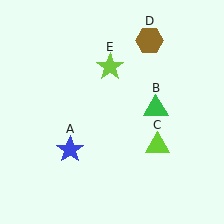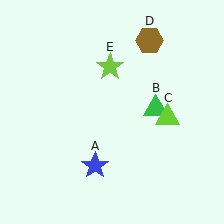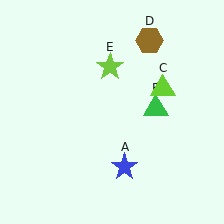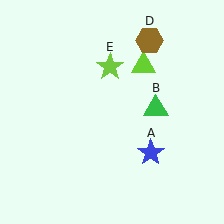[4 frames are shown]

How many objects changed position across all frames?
2 objects changed position: blue star (object A), lime triangle (object C).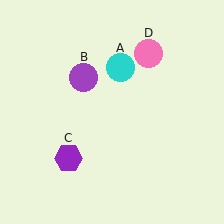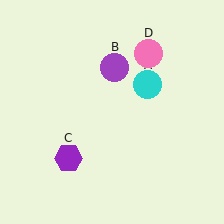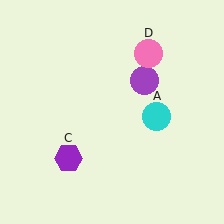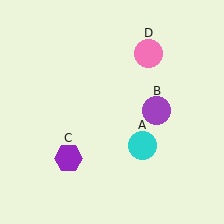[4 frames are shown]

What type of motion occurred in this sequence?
The cyan circle (object A), purple circle (object B) rotated clockwise around the center of the scene.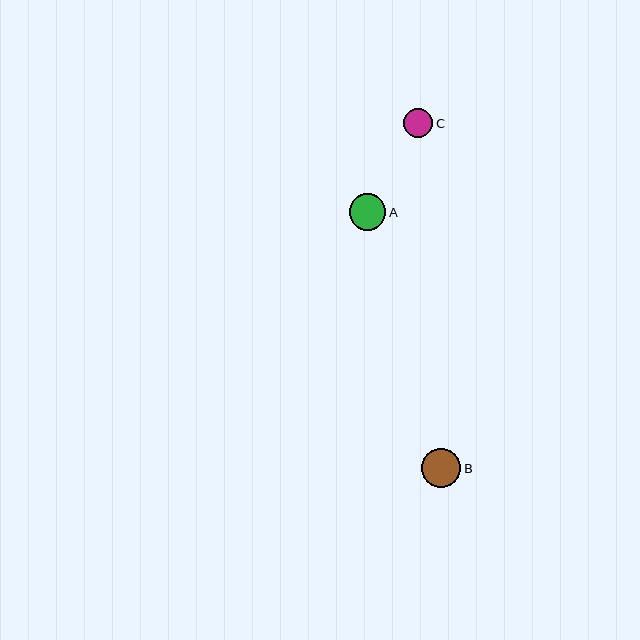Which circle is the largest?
Circle B is the largest with a size of approximately 39 pixels.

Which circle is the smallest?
Circle C is the smallest with a size of approximately 29 pixels.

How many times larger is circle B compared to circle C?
Circle B is approximately 1.3 times the size of circle C.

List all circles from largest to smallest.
From largest to smallest: B, A, C.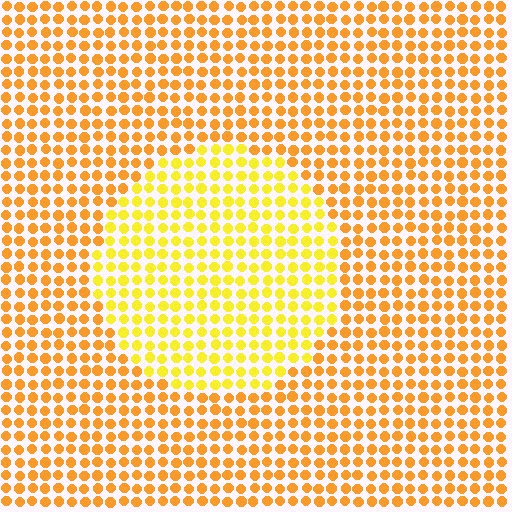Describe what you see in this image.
The image is filled with small orange elements in a uniform arrangement. A circle-shaped region is visible where the elements are tinted to a slightly different hue, forming a subtle color boundary.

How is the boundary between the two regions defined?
The boundary is defined purely by a slight shift in hue (about 25 degrees). Spacing, size, and orientation are identical on both sides.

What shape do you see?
I see a circle.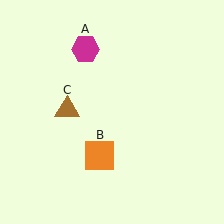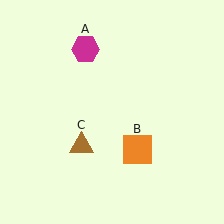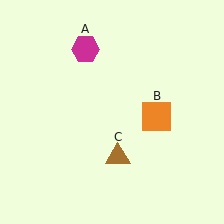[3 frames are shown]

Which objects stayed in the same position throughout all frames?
Magenta hexagon (object A) remained stationary.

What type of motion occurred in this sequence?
The orange square (object B), brown triangle (object C) rotated counterclockwise around the center of the scene.